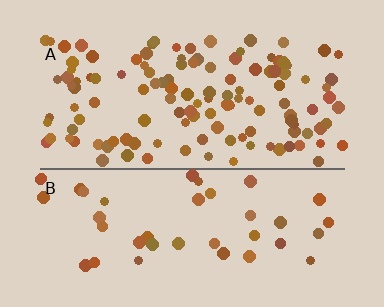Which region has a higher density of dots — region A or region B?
A (the top).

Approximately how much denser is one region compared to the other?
Approximately 2.9× — region A over region B.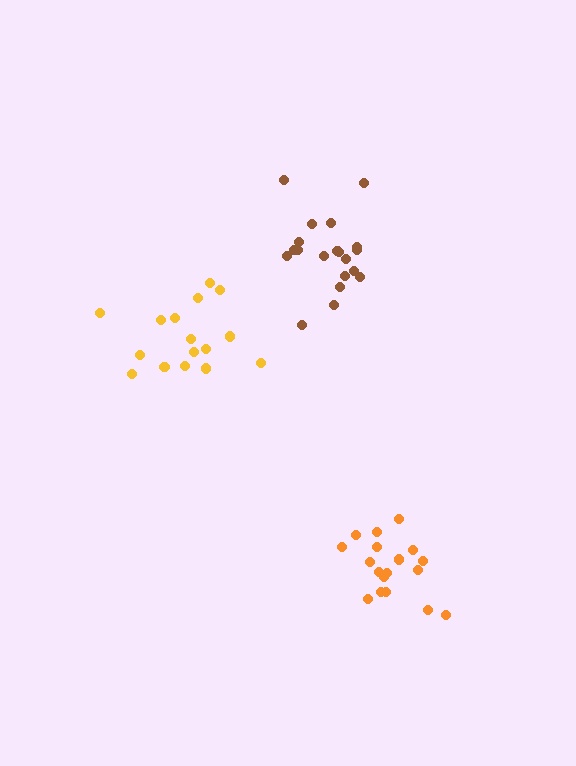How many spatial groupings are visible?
There are 3 spatial groupings.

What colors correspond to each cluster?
The clusters are colored: orange, brown, yellow.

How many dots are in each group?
Group 1: 18 dots, Group 2: 20 dots, Group 3: 16 dots (54 total).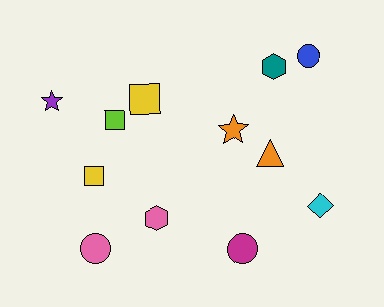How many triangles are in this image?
There is 1 triangle.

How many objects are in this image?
There are 12 objects.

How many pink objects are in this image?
There are 2 pink objects.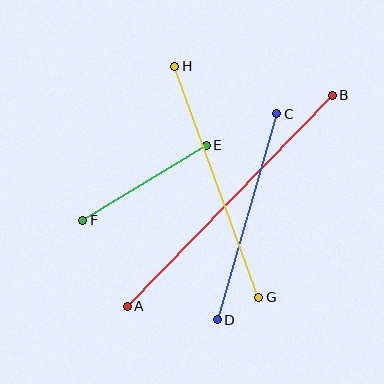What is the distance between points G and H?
The distance is approximately 246 pixels.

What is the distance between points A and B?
The distance is approximately 294 pixels.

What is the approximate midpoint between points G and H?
The midpoint is at approximately (217, 182) pixels.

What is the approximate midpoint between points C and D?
The midpoint is at approximately (247, 217) pixels.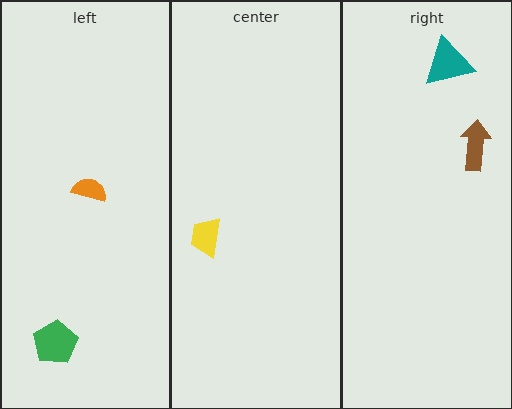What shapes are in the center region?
The yellow trapezoid.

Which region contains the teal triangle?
The right region.